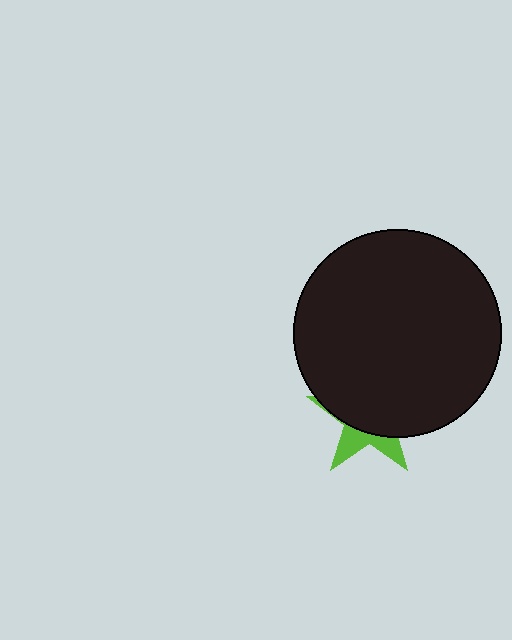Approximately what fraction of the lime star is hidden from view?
Roughly 70% of the lime star is hidden behind the black circle.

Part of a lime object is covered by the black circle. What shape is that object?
It is a star.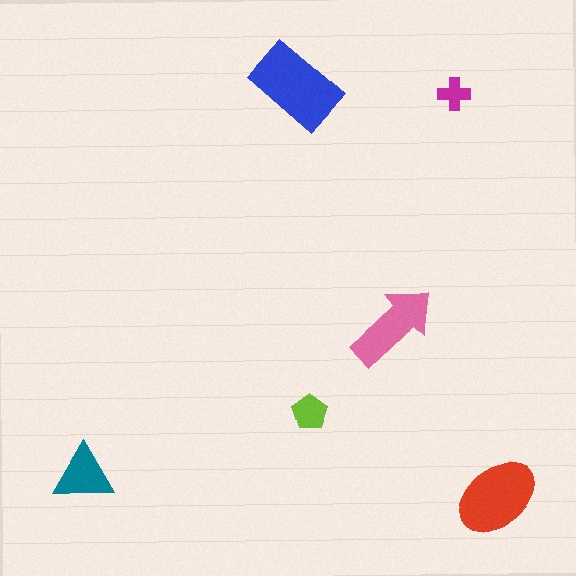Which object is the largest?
The blue rectangle.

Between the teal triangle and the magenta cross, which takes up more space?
The teal triangle.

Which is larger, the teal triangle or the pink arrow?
The pink arrow.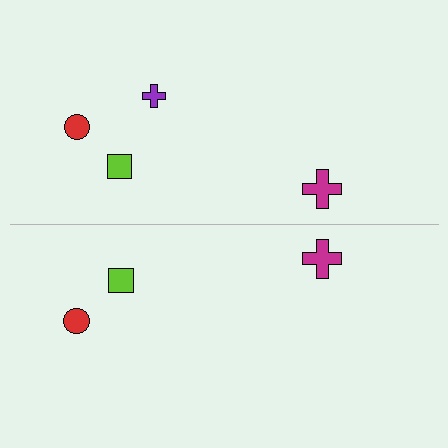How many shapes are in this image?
There are 7 shapes in this image.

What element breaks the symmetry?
A purple cross is missing from the bottom side.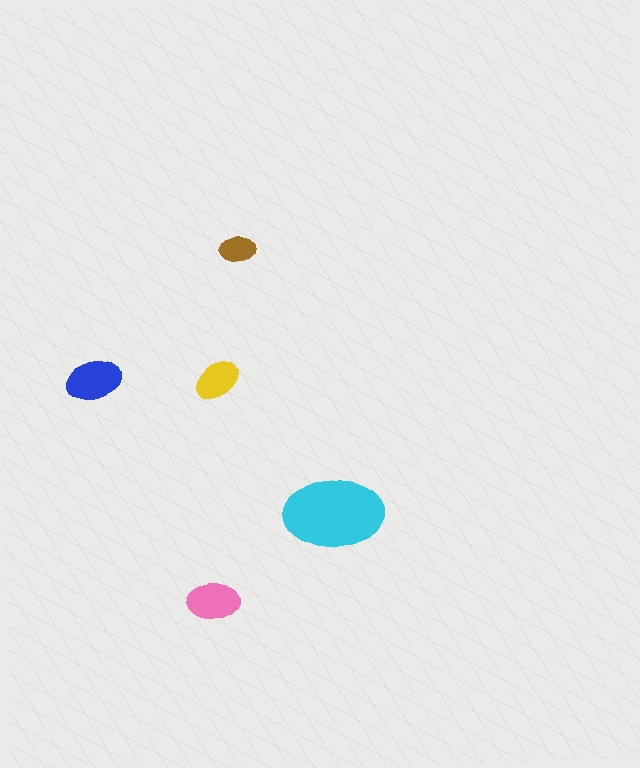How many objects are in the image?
There are 5 objects in the image.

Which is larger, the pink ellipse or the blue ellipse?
The blue one.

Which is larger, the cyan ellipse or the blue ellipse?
The cyan one.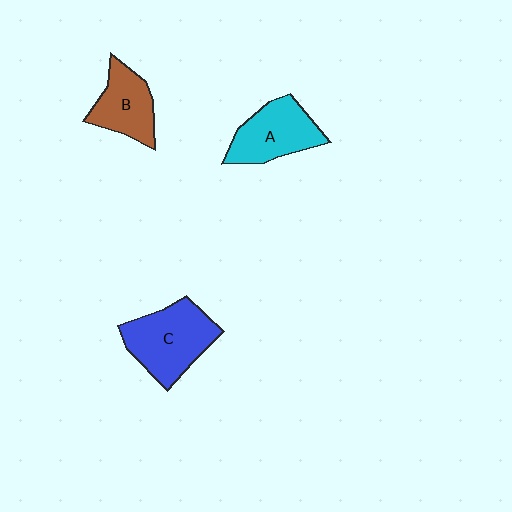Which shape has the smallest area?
Shape B (brown).